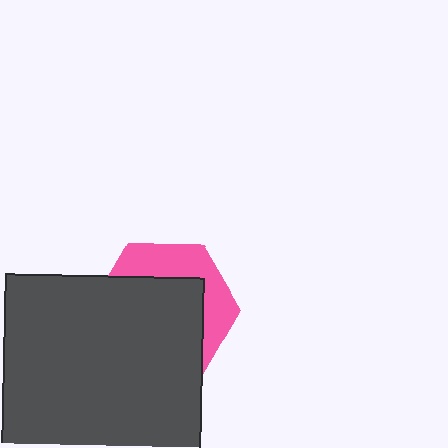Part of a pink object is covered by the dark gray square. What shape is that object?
It is a hexagon.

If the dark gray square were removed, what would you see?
You would see the complete pink hexagon.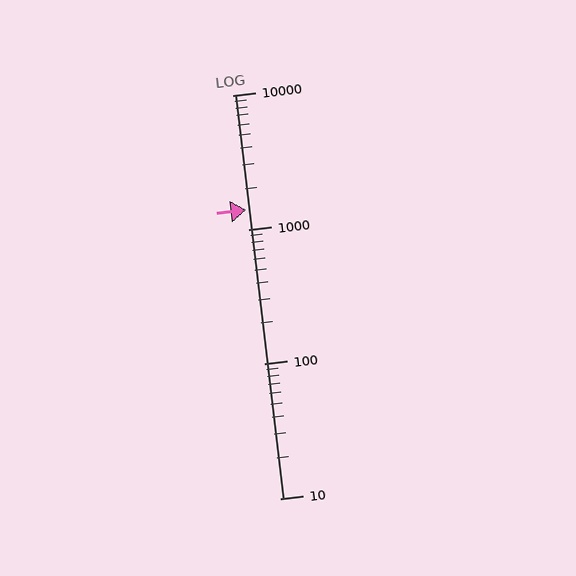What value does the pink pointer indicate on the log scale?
The pointer indicates approximately 1400.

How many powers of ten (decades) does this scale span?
The scale spans 3 decades, from 10 to 10000.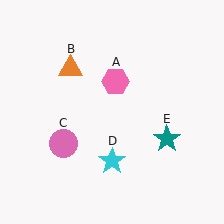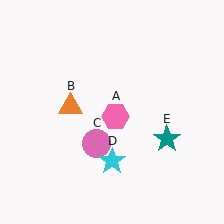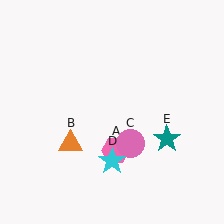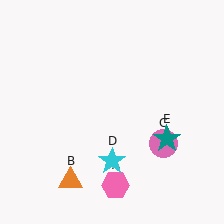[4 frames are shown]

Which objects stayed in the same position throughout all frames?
Cyan star (object D) and teal star (object E) remained stationary.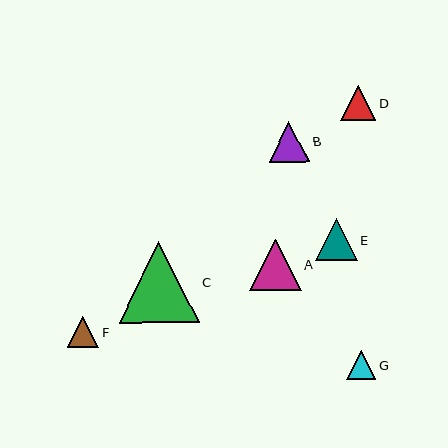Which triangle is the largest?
Triangle C is the largest with a size of approximately 80 pixels.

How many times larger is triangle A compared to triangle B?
Triangle A is approximately 1.3 times the size of triangle B.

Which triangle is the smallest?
Triangle G is the smallest with a size of approximately 29 pixels.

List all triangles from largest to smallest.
From largest to smallest: C, A, E, B, D, F, G.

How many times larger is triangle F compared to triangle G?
Triangle F is approximately 1.1 times the size of triangle G.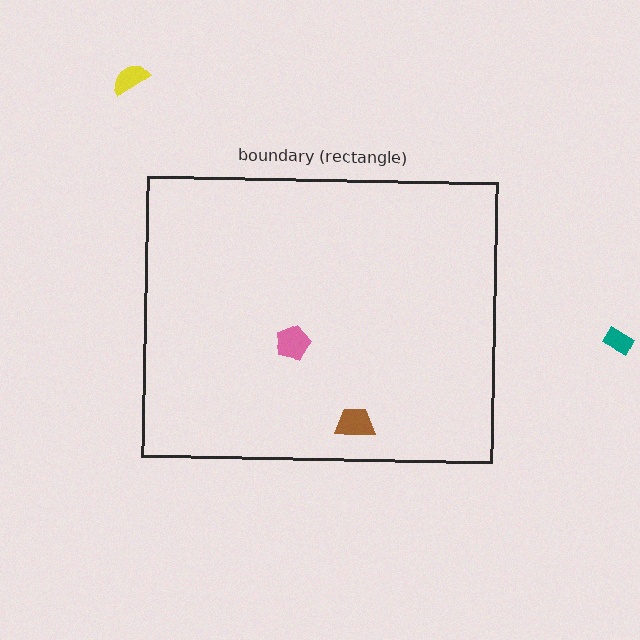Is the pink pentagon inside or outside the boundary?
Inside.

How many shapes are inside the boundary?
2 inside, 2 outside.